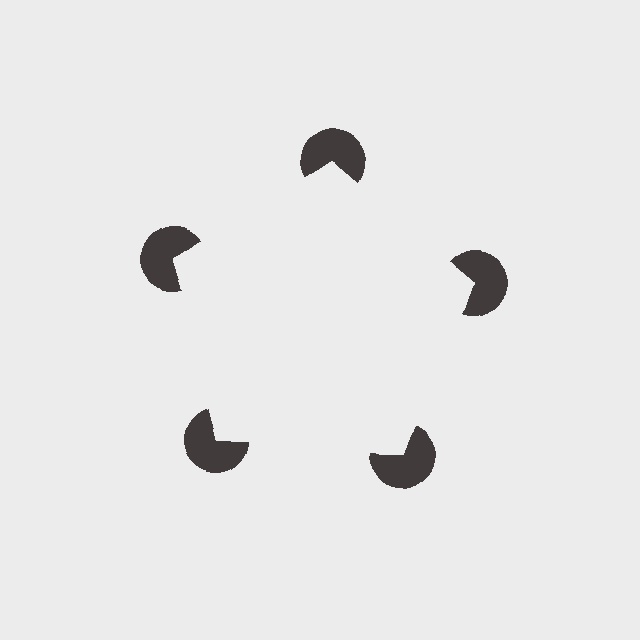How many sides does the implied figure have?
5 sides.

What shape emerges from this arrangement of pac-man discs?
An illusory pentagon — its edges are inferred from the aligned wedge cuts in the pac-man discs, not physically drawn.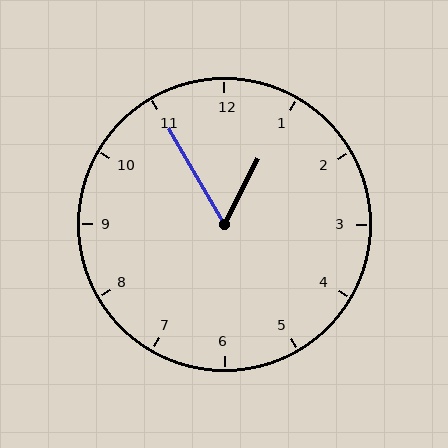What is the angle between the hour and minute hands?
Approximately 58 degrees.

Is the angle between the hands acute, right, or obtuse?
It is acute.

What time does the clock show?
12:55.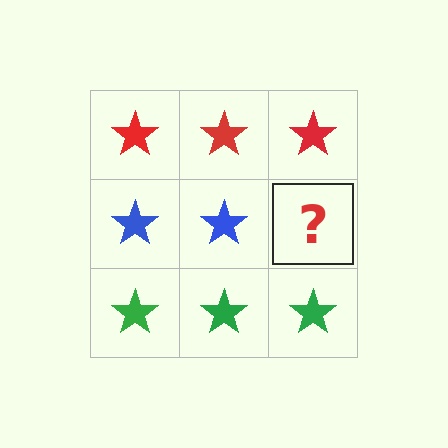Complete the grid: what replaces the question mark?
The question mark should be replaced with a blue star.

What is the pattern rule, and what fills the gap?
The rule is that each row has a consistent color. The gap should be filled with a blue star.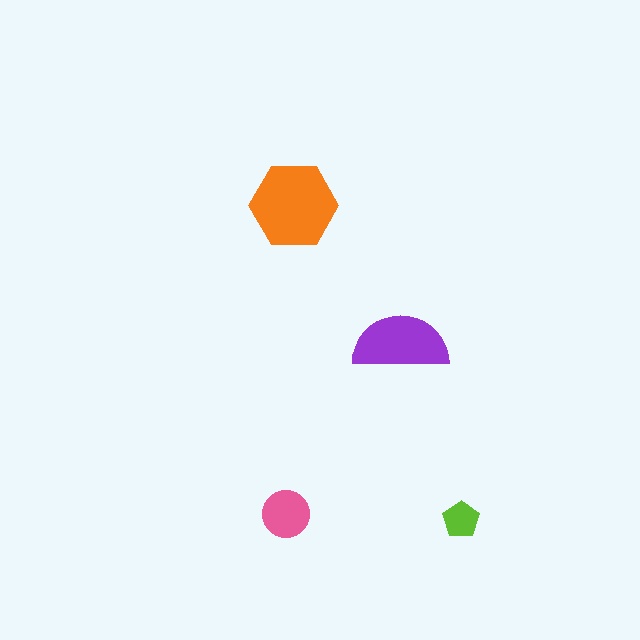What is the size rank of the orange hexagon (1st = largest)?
1st.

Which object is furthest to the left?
The pink circle is leftmost.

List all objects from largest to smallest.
The orange hexagon, the purple semicircle, the pink circle, the lime pentagon.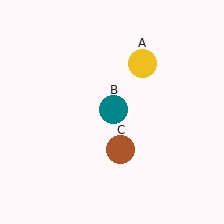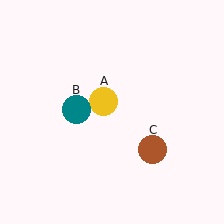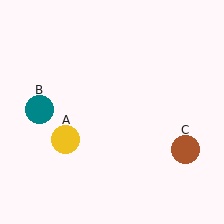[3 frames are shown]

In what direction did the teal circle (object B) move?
The teal circle (object B) moved left.